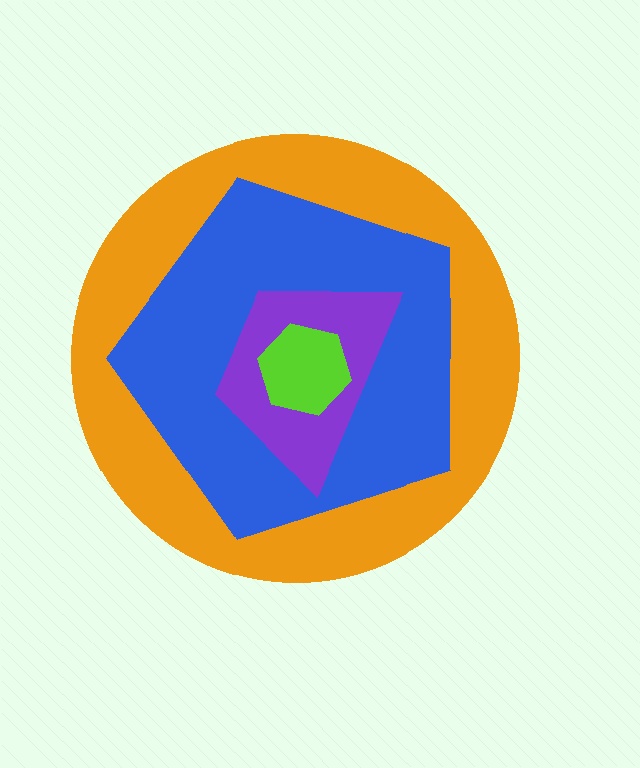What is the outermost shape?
The orange circle.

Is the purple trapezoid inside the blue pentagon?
Yes.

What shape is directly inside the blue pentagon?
The purple trapezoid.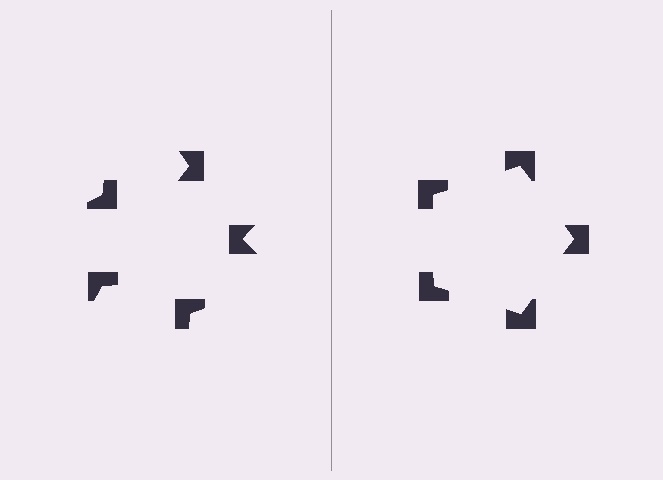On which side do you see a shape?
An illusory pentagon appears on the right side. On the left side the wedge cuts are rotated, so no coherent shape forms.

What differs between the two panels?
The notched squares are positioned identically on both sides; only the wedge orientations differ. On the right they align to a pentagon; on the left they are misaligned.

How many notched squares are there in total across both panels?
10 — 5 on each side.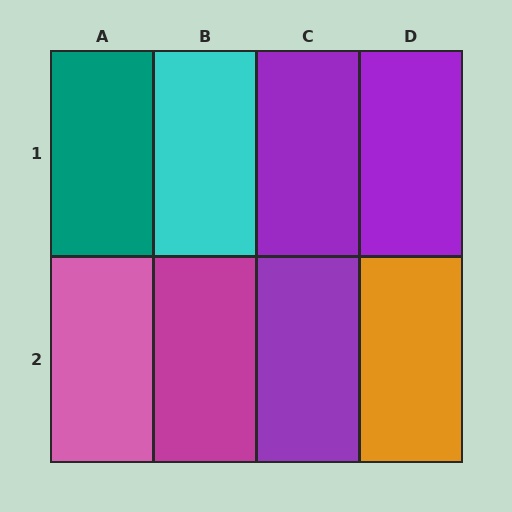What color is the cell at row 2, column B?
Magenta.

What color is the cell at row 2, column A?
Pink.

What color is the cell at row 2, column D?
Orange.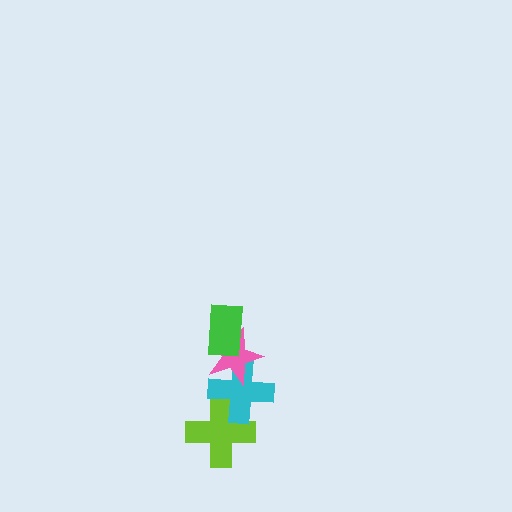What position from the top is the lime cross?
The lime cross is 4th from the top.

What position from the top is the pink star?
The pink star is 2nd from the top.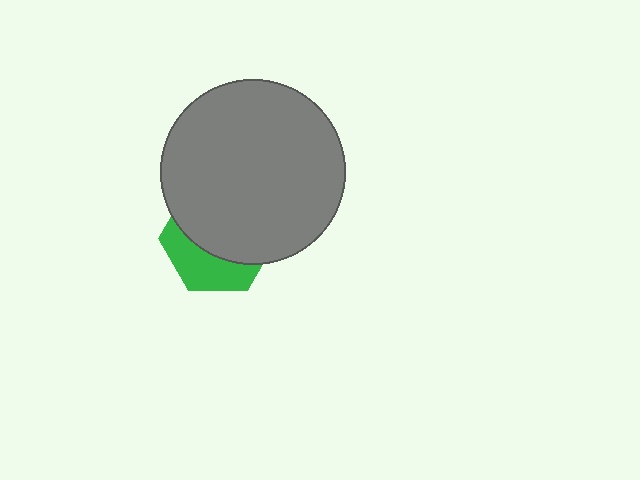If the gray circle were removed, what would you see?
You would see the complete green hexagon.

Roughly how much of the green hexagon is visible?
A small part of it is visible (roughly 37%).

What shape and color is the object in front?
The object in front is a gray circle.